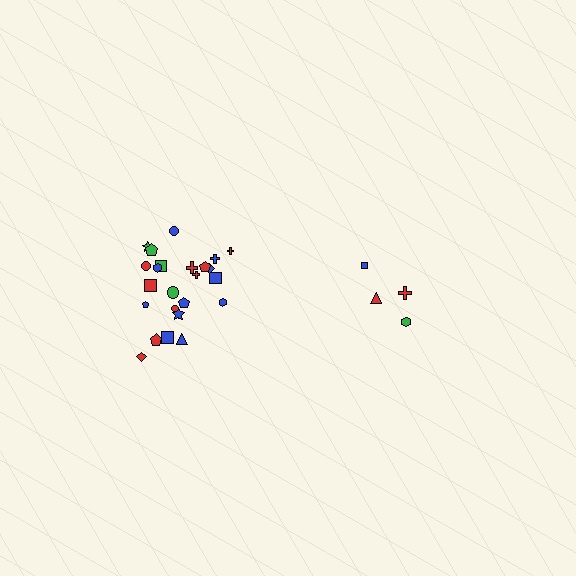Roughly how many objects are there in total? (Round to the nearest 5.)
Roughly 30 objects in total.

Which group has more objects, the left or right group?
The left group.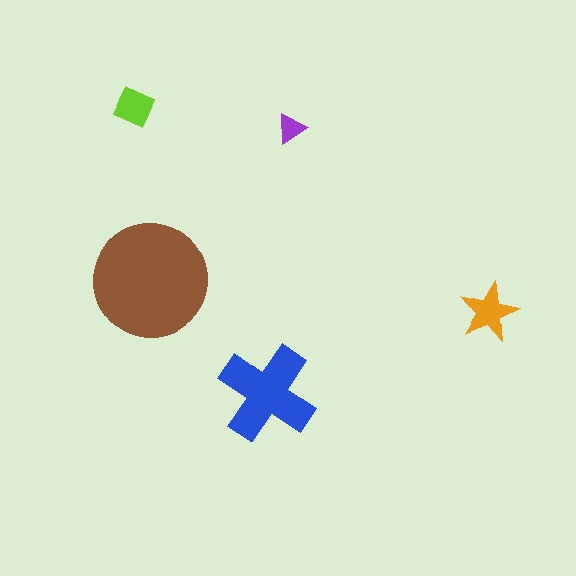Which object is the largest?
The brown circle.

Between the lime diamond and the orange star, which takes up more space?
The orange star.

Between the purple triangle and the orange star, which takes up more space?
The orange star.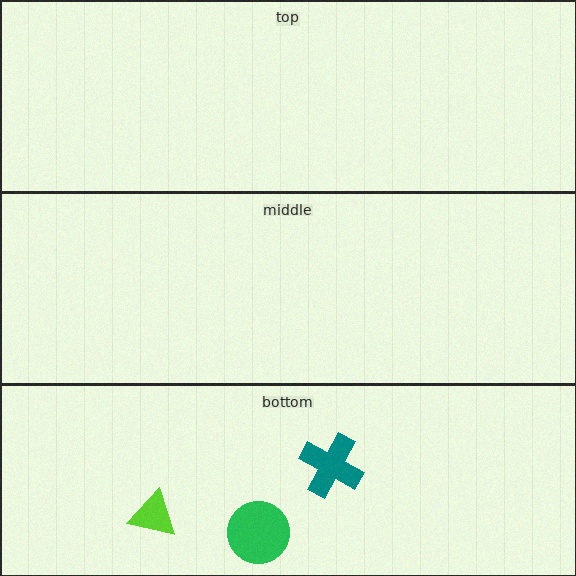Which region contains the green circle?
The bottom region.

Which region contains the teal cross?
The bottom region.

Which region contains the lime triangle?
The bottom region.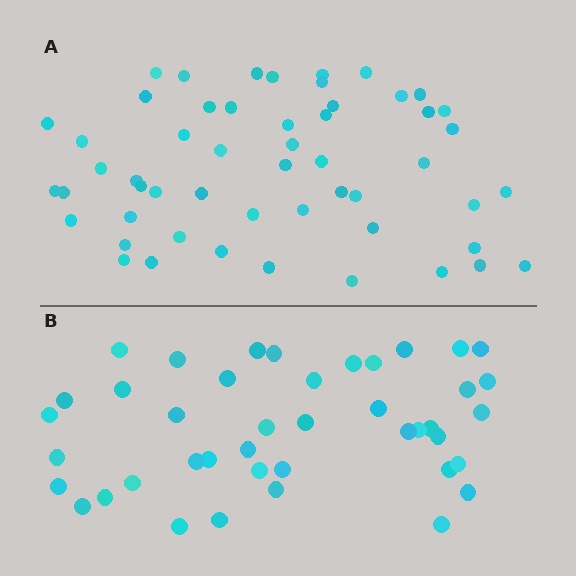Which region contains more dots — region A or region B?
Region A (the top region) has more dots.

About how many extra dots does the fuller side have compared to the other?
Region A has roughly 12 or so more dots than region B.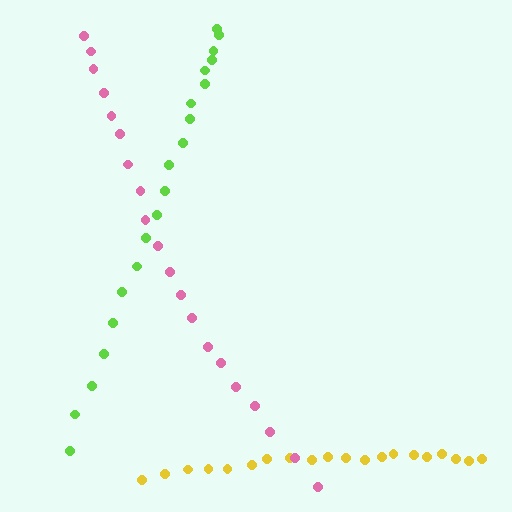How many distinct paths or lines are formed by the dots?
There are 3 distinct paths.